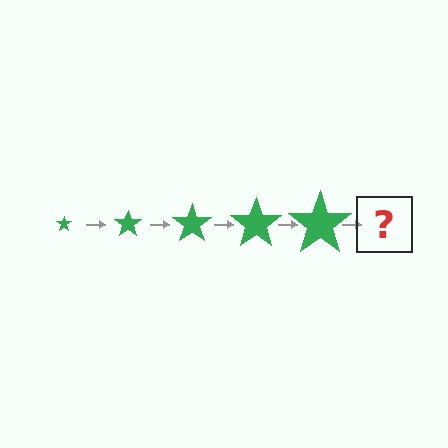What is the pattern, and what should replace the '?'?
The pattern is that the star gets progressively larger each step. The '?' should be a green star, larger than the previous one.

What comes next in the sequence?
The next element should be a green star, larger than the previous one.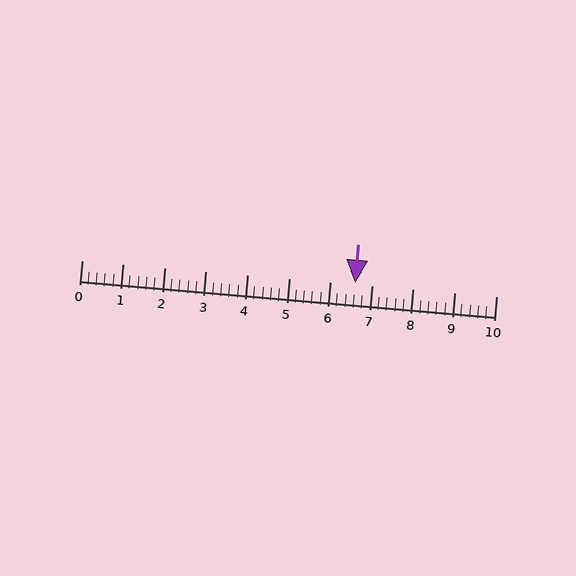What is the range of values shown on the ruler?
The ruler shows values from 0 to 10.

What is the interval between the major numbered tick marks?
The major tick marks are spaced 1 units apart.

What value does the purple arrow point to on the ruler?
The purple arrow points to approximately 6.6.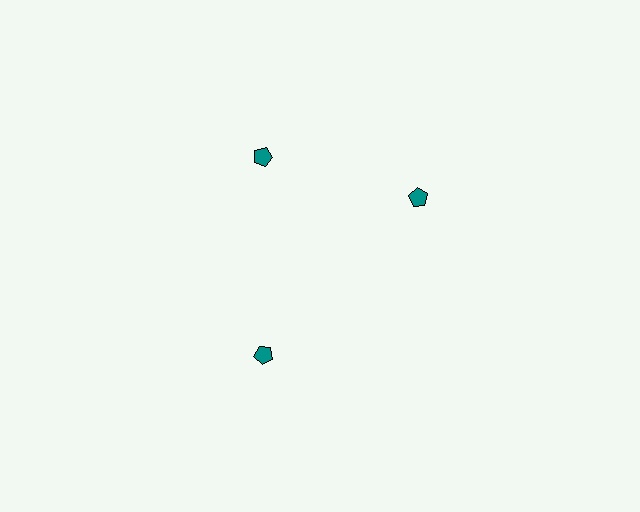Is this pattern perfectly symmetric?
No. The 3 teal pentagons are arranged in a ring, but one element near the 3 o'clock position is rotated out of alignment along the ring, breaking the 3-fold rotational symmetry.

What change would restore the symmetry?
The symmetry would be restored by rotating it back into even spacing with its neighbors so that all 3 pentagons sit at equal angles and equal distance from the center.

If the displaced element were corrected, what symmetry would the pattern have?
It would have 3-fold rotational symmetry — the pattern would map onto itself every 120 degrees.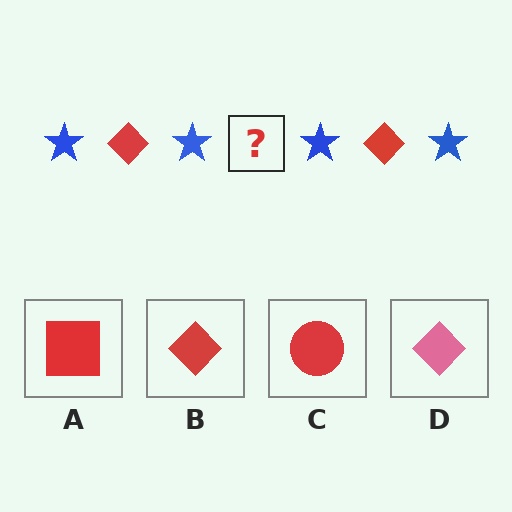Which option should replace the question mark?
Option B.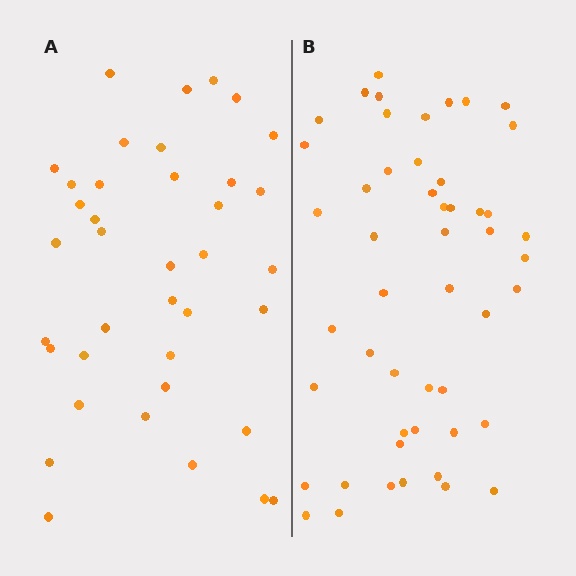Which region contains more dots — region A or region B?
Region B (the right region) has more dots.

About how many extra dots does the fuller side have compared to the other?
Region B has roughly 12 or so more dots than region A.